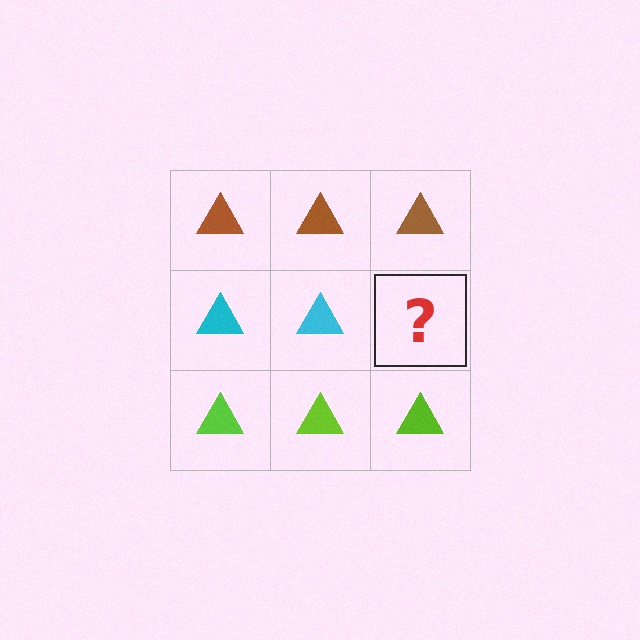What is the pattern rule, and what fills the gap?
The rule is that each row has a consistent color. The gap should be filled with a cyan triangle.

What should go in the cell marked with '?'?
The missing cell should contain a cyan triangle.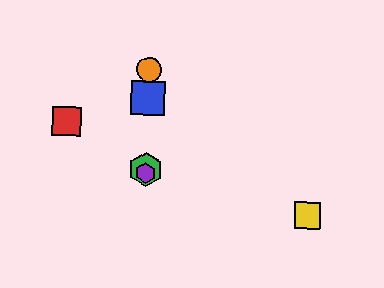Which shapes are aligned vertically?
The blue square, the green hexagon, the purple hexagon, the orange circle are aligned vertically.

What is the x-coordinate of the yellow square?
The yellow square is at x≈308.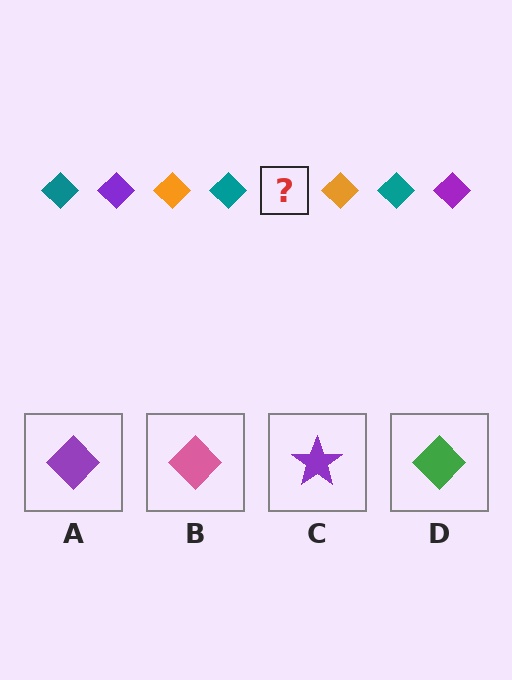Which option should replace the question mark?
Option A.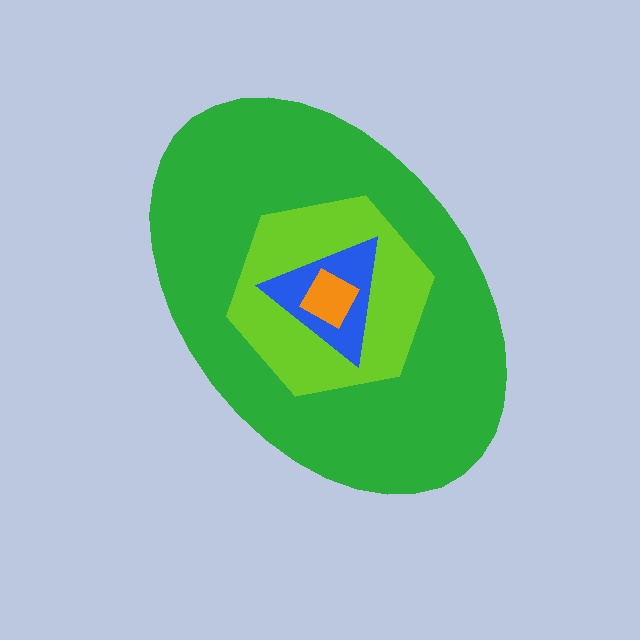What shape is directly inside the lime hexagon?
The blue triangle.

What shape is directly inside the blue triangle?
The orange diamond.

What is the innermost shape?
The orange diamond.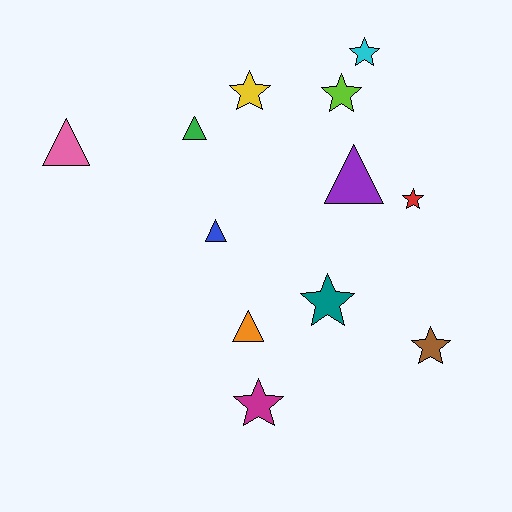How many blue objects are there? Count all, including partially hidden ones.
There is 1 blue object.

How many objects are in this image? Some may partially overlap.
There are 12 objects.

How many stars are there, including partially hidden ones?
There are 7 stars.